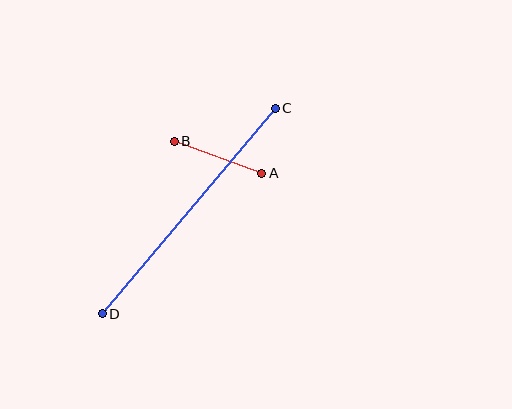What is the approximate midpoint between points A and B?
The midpoint is at approximately (218, 157) pixels.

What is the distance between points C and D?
The distance is approximately 269 pixels.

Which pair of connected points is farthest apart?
Points C and D are farthest apart.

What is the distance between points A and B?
The distance is approximately 93 pixels.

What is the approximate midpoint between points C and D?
The midpoint is at approximately (189, 211) pixels.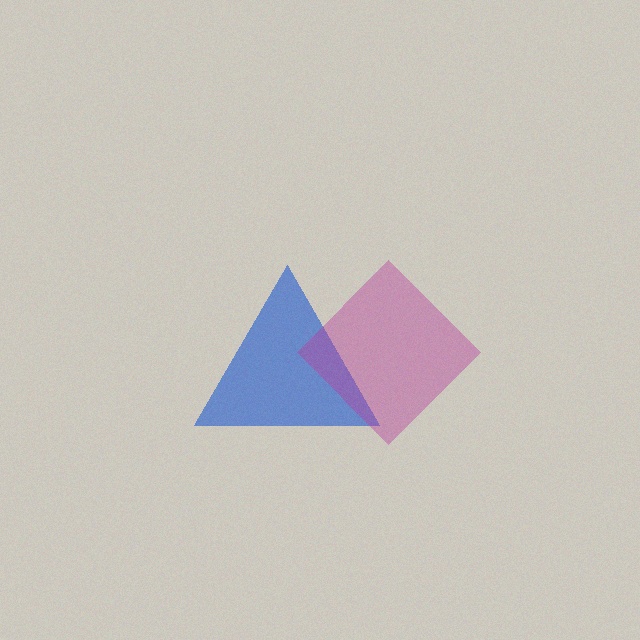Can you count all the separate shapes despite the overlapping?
Yes, there are 2 separate shapes.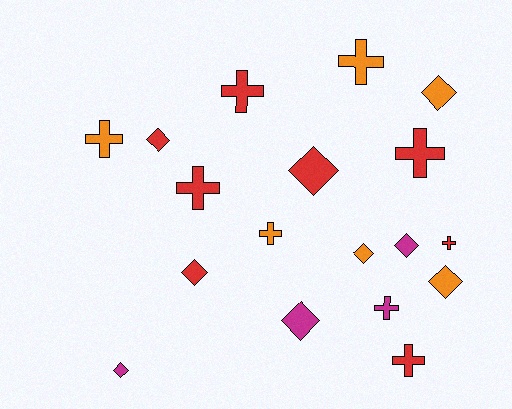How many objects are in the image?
There are 18 objects.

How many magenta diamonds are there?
There are 3 magenta diamonds.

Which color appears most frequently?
Red, with 8 objects.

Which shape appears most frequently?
Cross, with 9 objects.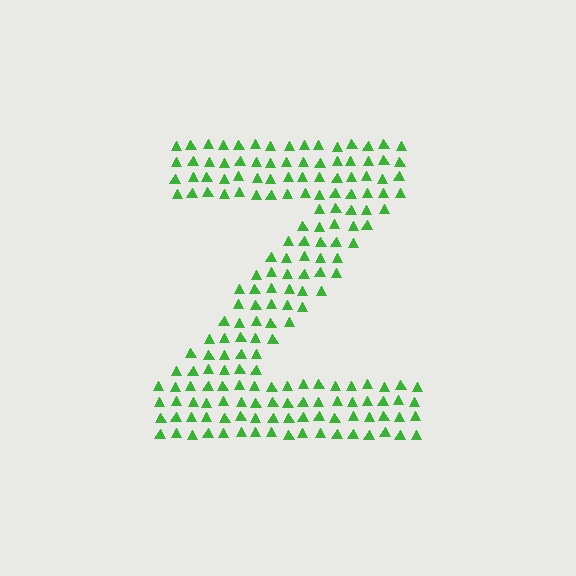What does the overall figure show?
The overall figure shows the letter Z.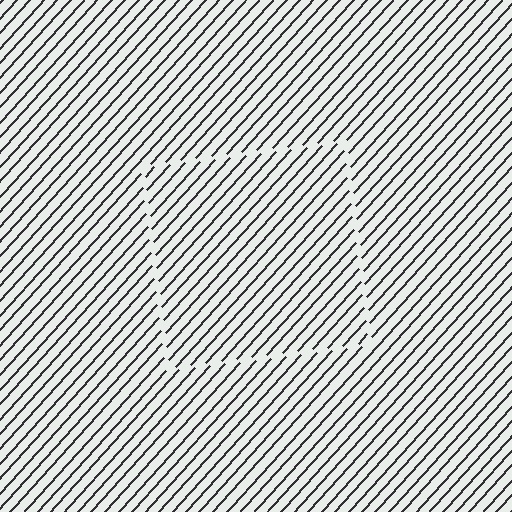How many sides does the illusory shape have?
4 sides — the line-ends trace a square.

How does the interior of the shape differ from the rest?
The interior of the shape contains the same grating, shifted by half a period — the contour is defined by the phase discontinuity where line-ends from the inner and outer gratings abut.